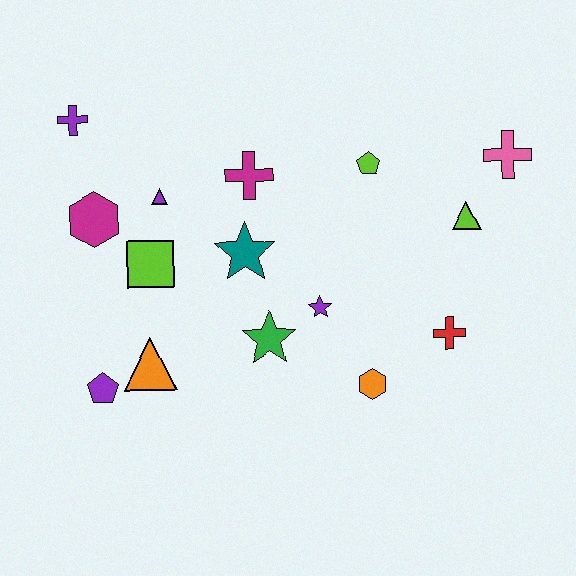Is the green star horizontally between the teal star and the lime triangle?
Yes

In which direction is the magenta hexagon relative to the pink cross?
The magenta hexagon is to the left of the pink cross.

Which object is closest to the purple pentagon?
The orange triangle is closest to the purple pentagon.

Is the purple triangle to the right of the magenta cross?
No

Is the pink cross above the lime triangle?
Yes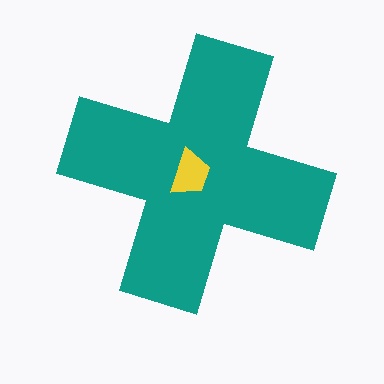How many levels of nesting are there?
2.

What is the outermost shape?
The teal cross.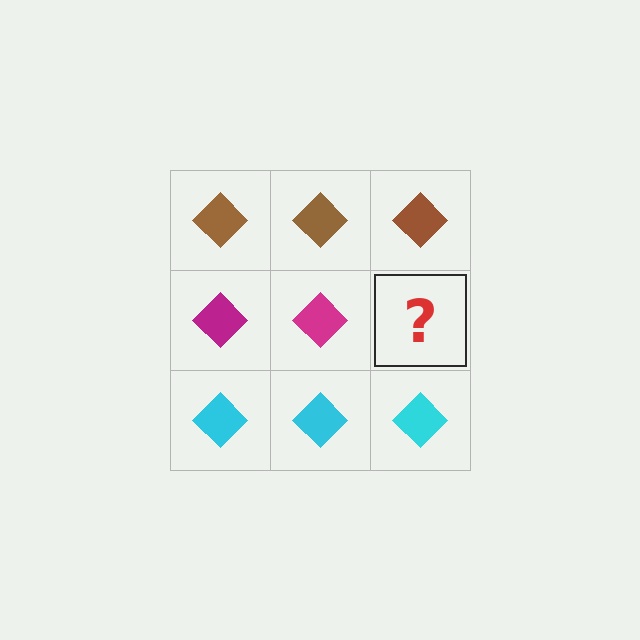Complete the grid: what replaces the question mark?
The question mark should be replaced with a magenta diamond.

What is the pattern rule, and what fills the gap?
The rule is that each row has a consistent color. The gap should be filled with a magenta diamond.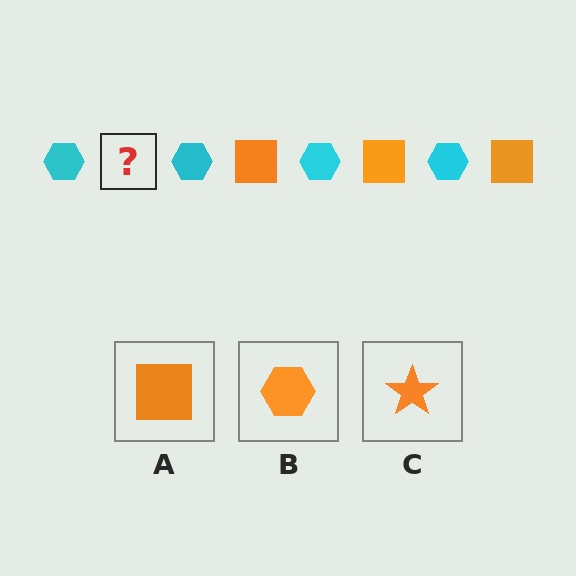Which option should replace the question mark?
Option A.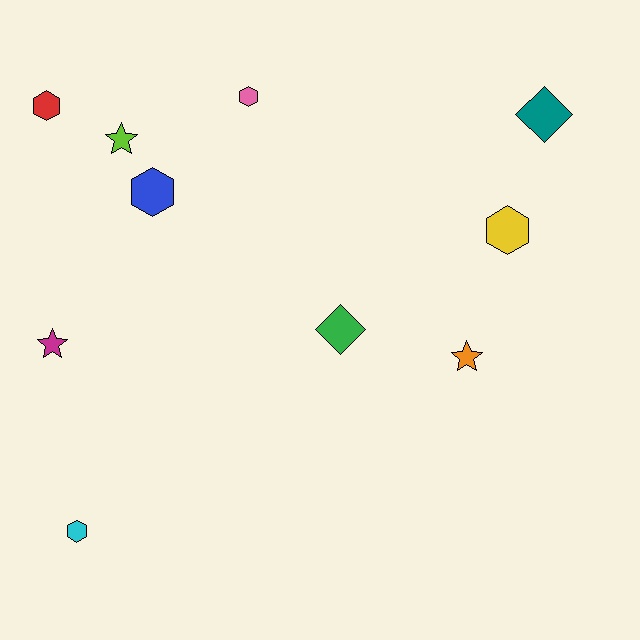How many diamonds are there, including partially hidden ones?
There are 2 diamonds.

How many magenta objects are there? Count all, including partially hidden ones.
There is 1 magenta object.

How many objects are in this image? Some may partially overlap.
There are 10 objects.